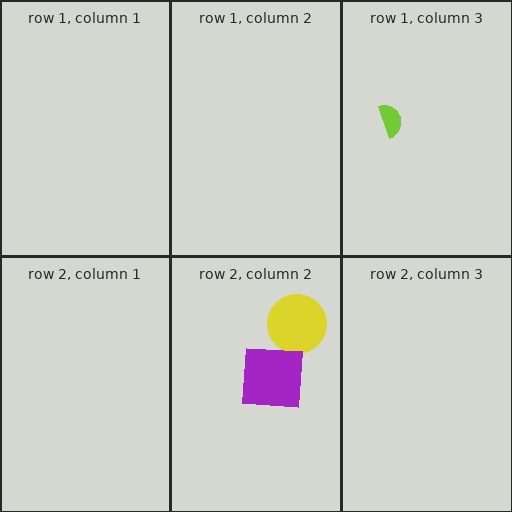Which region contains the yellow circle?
The row 2, column 2 region.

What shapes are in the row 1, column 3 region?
The lime semicircle.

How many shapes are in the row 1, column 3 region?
1.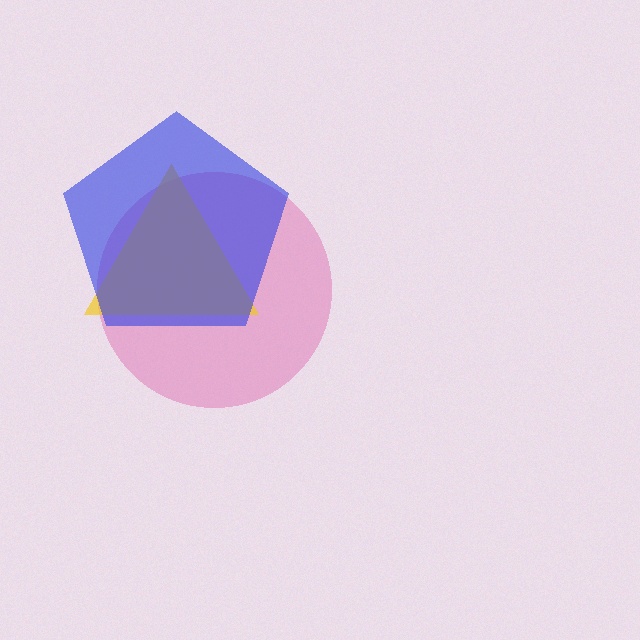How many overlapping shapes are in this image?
There are 3 overlapping shapes in the image.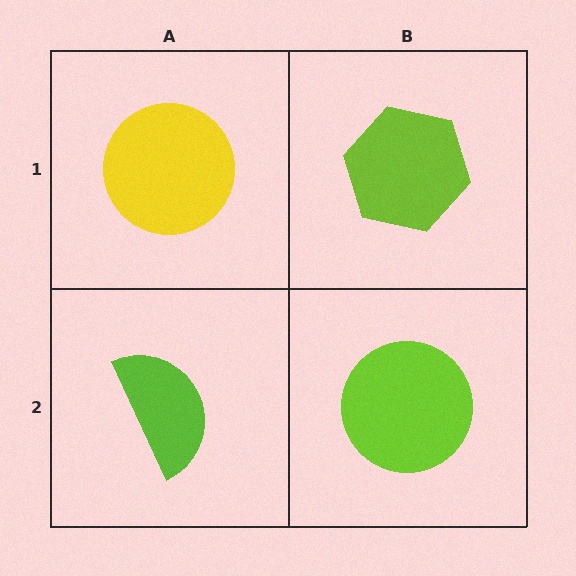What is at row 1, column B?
A lime hexagon.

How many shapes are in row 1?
2 shapes.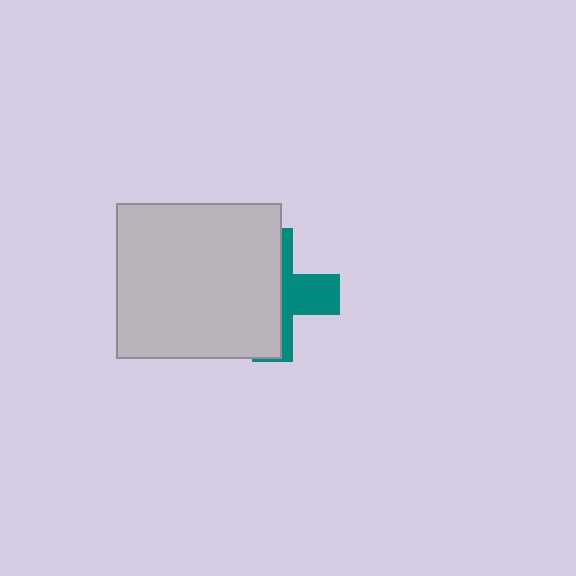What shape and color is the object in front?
The object in front is a light gray rectangle.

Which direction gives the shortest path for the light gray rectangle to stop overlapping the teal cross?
Moving left gives the shortest separation.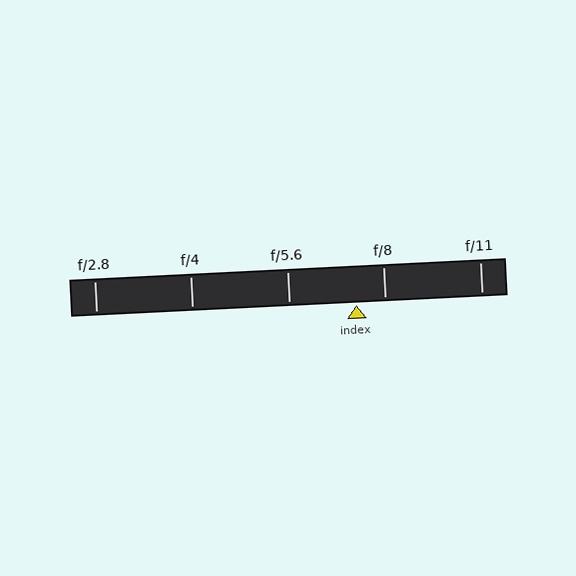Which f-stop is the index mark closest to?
The index mark is closest to f/8.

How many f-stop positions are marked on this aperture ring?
There are 5 f-stop positions marked.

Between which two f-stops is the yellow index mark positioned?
The index mark is between f/5.6 and f/8.